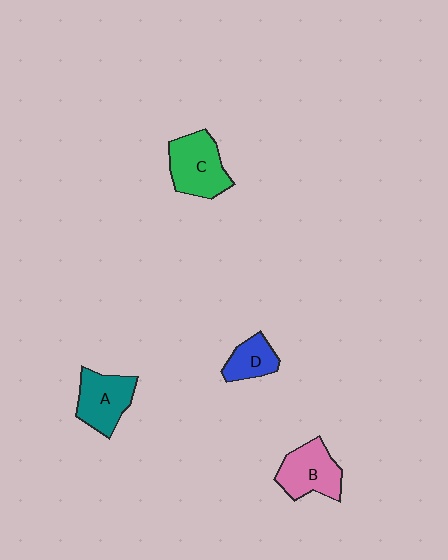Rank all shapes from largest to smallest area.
From largest to smallest: C (green), B (pink), A (teal), D (blue).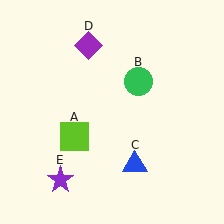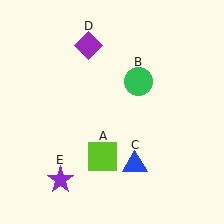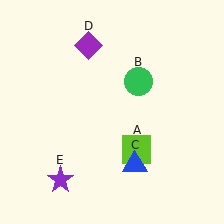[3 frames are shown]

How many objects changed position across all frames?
1 object changed position: lime square (object A).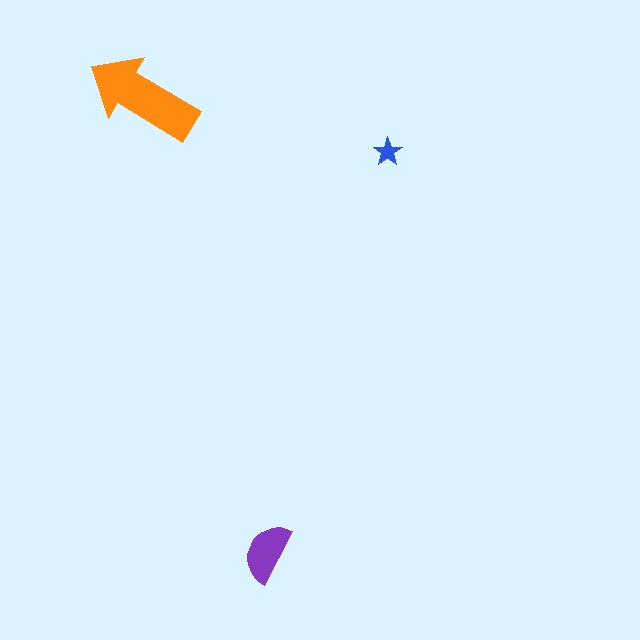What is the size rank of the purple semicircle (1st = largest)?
2nd.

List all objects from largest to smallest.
The orange arrow, the purple semicircle, the blue star.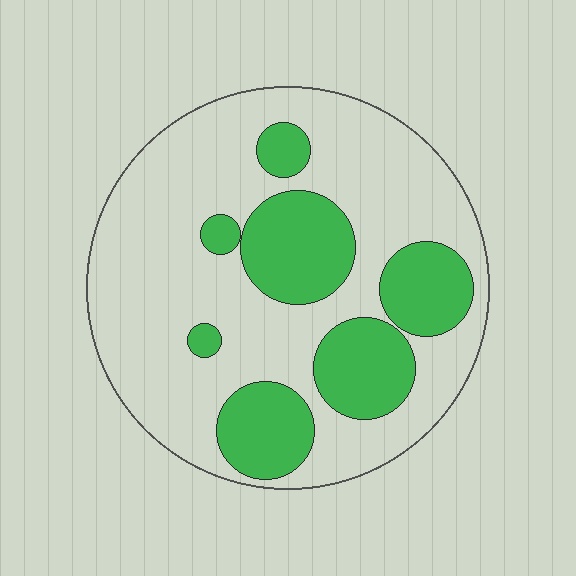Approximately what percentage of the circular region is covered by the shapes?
Approximately 30%.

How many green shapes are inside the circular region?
7.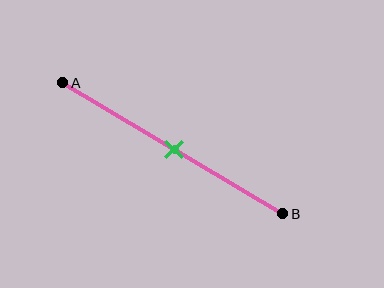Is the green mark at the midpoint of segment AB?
Yes, the mark is approximately at the midpoint.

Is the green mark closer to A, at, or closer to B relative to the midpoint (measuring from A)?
The green mark is approximately at the midpoint of segment AB.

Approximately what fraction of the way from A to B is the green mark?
The green mark is approximately 50% of the way from A to B.